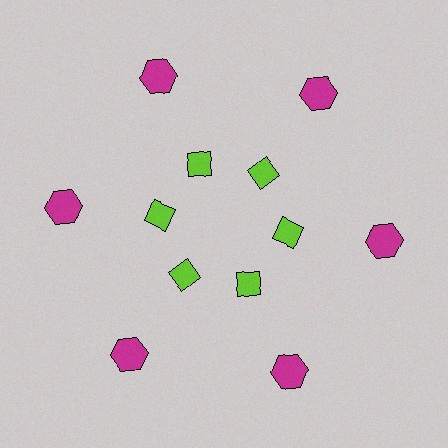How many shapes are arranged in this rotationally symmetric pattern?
There are 12 shapes, arranged in 6 groups of 2.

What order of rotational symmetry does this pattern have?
This pattern has 6-fold rotational symmetry.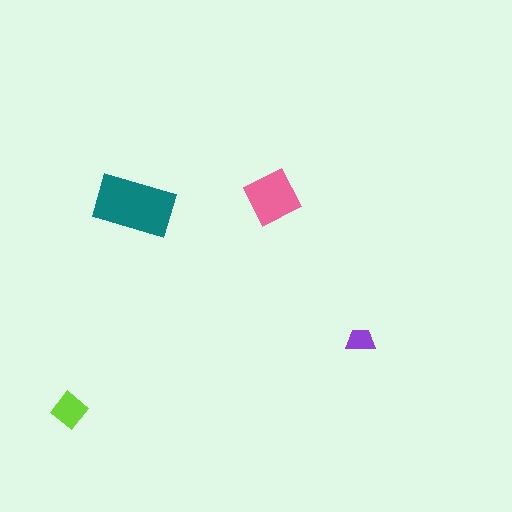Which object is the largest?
The teal rectangle.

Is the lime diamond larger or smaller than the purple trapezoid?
Larger.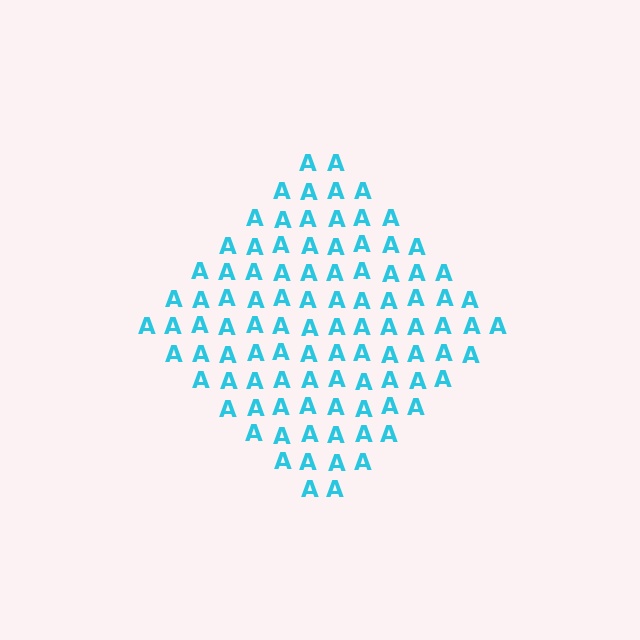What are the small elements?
The small elements are letter A's.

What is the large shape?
The large shape is a diamond.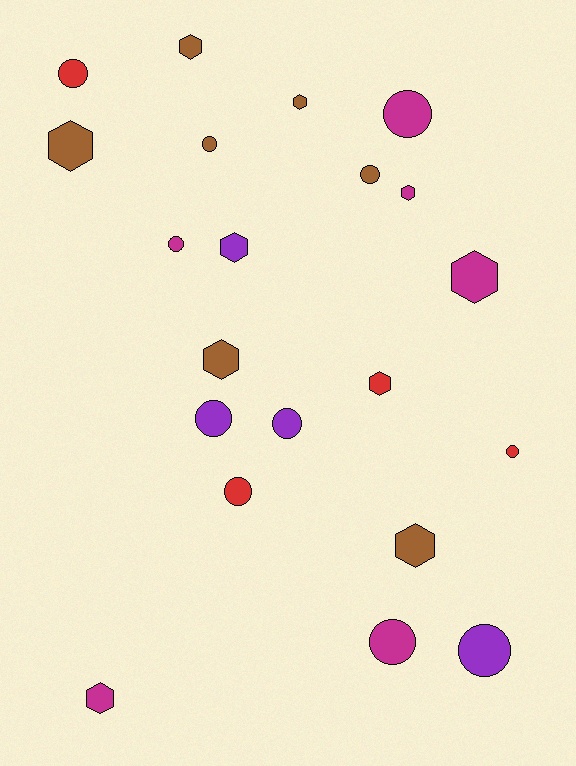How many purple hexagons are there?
There is 1 purple hexagon.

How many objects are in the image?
There are 21 objects.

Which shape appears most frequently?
Circle, with 11 objects.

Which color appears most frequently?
Brown, with 7 objects.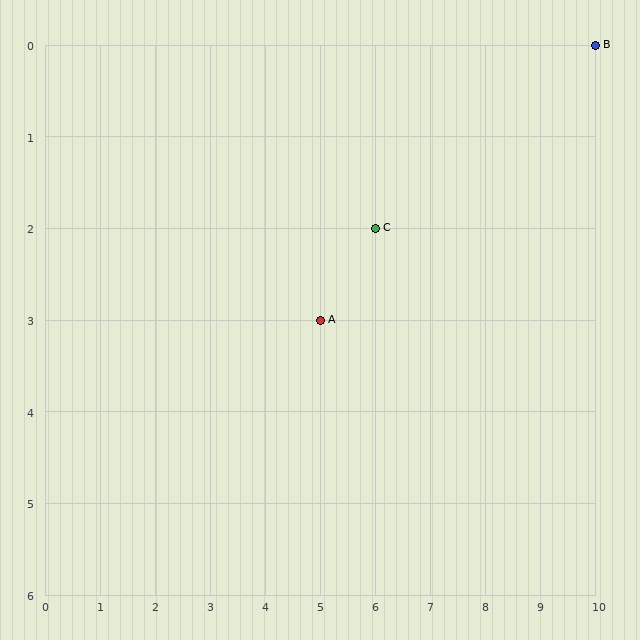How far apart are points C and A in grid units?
Points C and A are 1 column and 1 row apart (about 1.4 grid units diagonally).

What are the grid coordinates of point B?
Point B is at grid coordinates (10, 0).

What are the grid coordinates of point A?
Point A is at grid coordinates (5, 3).